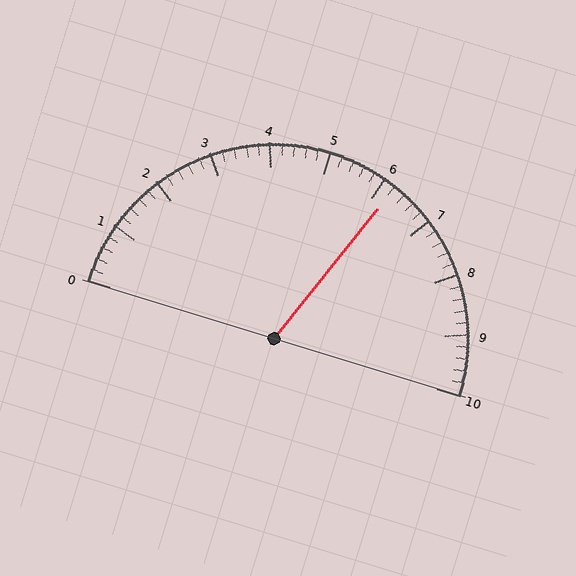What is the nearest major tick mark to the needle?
The nearest major tick mark is 6.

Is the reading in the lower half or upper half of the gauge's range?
The reading is in the upper half of the range (0 to 10).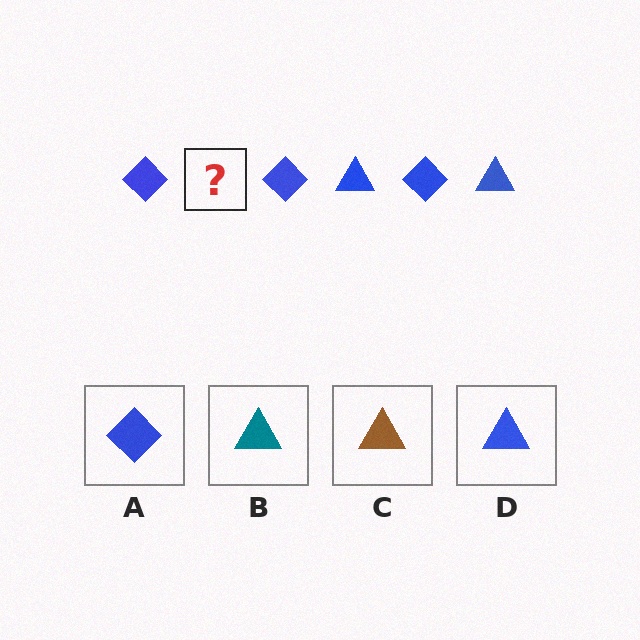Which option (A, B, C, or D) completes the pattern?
D.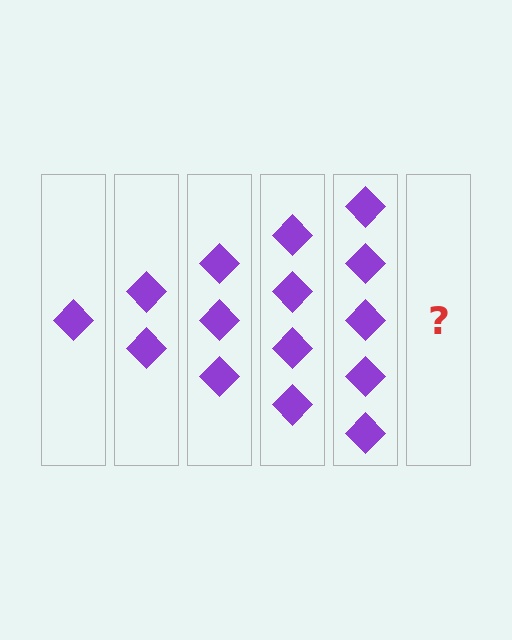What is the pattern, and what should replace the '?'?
The pattern is that each step adds one more diamond. The '?' should be 6 diamonds.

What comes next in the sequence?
The next element should be 6 diamonds.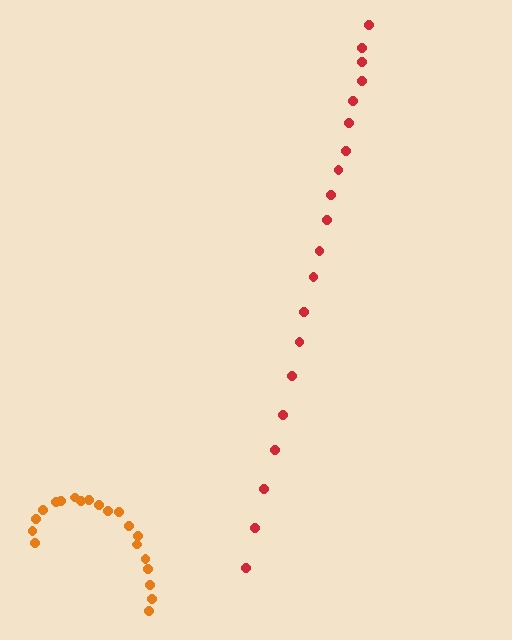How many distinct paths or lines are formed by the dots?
There are 2 distinct paths.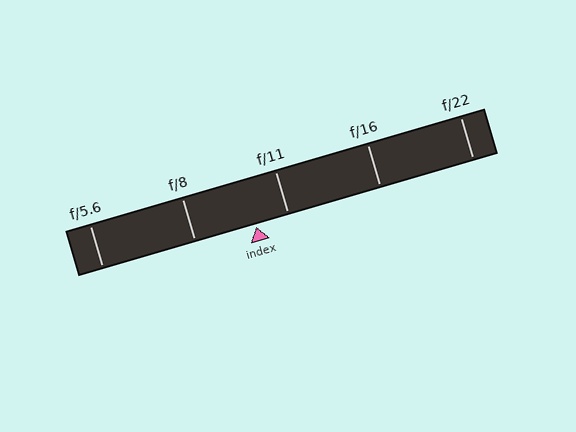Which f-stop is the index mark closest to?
The index mark is closest to f/11.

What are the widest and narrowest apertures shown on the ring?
The widest aperture shown is f/5.6 and the narrowest is f/22.